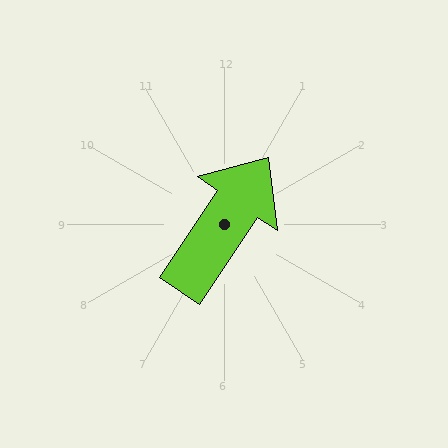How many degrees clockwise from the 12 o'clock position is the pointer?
Approximately 34 degrees.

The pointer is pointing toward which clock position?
Roughly 1 o'clock.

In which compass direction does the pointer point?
Northeast.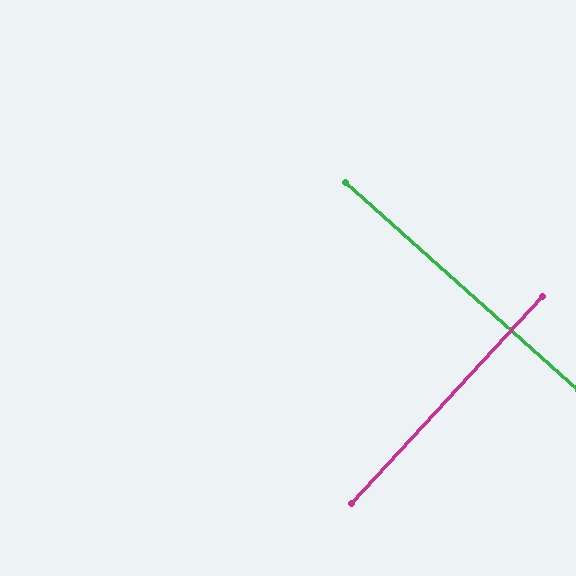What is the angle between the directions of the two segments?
Approximately 89 degrees.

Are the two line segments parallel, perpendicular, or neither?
Perpendicular — they meet at approximately 89°.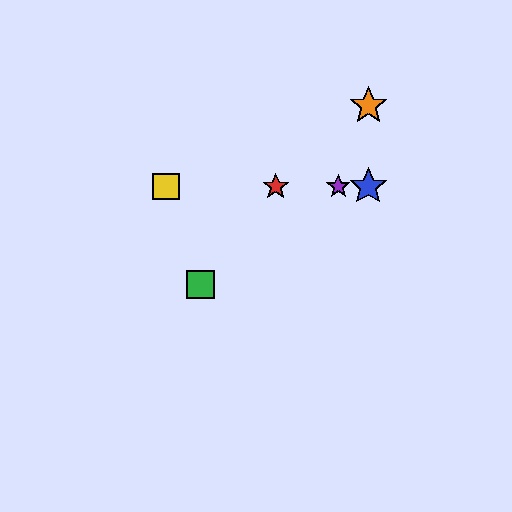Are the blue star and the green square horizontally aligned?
No, the blue star is at y≈187 and the green square is at y≈285.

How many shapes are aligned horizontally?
4 shapes (the red star, the blue star, the yellow square, the purple star) are aligned horizontally.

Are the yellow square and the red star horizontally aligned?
Yes, both are at y≈187.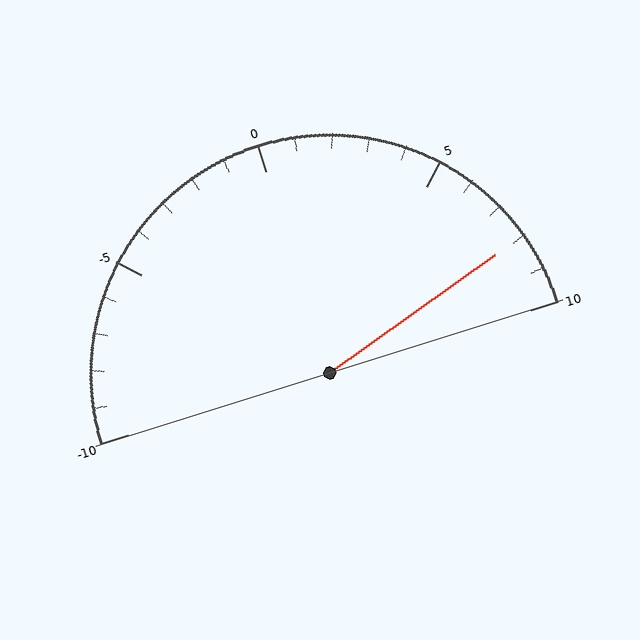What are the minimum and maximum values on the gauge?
The gauge ranges from -10 to 10.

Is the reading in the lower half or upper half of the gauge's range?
The reading is in the upper half of the range (-10 to 10).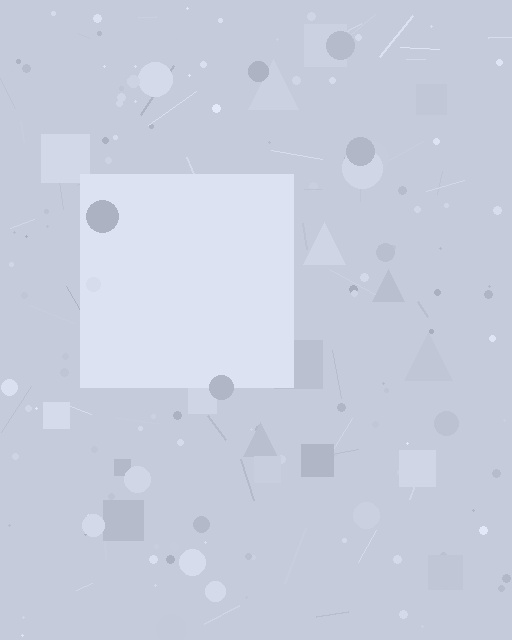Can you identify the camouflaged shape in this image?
The camouflaged shape is a square.